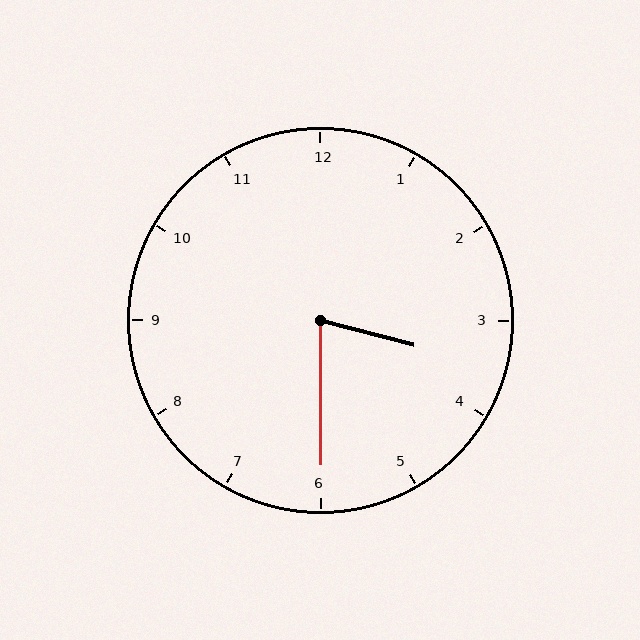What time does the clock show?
3:30.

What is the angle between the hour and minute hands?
Approximately 75 degrees.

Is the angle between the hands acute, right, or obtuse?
It is acute.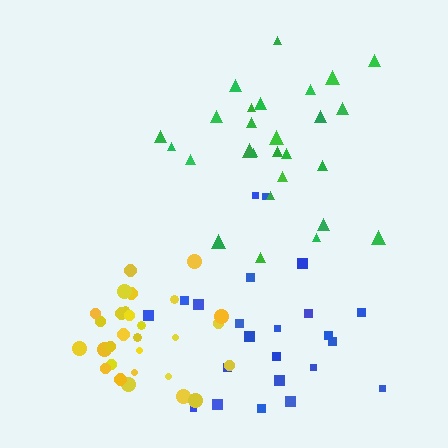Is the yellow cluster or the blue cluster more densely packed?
Yellow.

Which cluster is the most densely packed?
Yellow.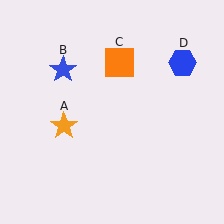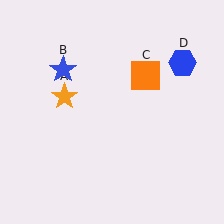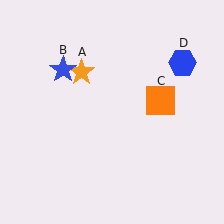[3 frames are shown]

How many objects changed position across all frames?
2 objects changed position: orange star (object A), orange square (object C).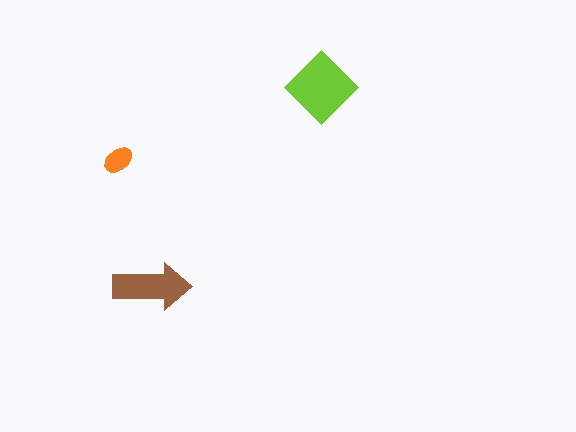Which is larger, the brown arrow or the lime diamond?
The lime diamond.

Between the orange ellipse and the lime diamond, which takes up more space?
The lime diamond.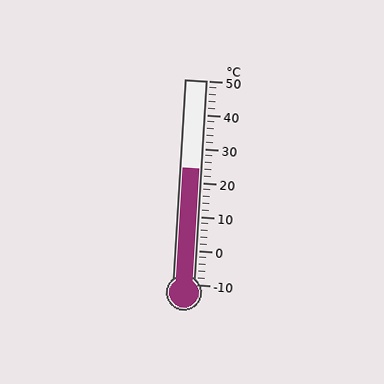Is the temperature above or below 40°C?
The temperature is below 40°C.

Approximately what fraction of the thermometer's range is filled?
The thermometer is filled to approximately 55% of its range.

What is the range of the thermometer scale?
The thermometer scale ranges from -10°C to 50°C.